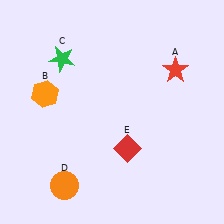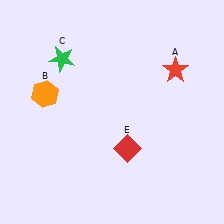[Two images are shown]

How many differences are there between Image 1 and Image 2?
There is 1 difference between the two images.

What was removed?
The orange circle (D) was removed in Image 2.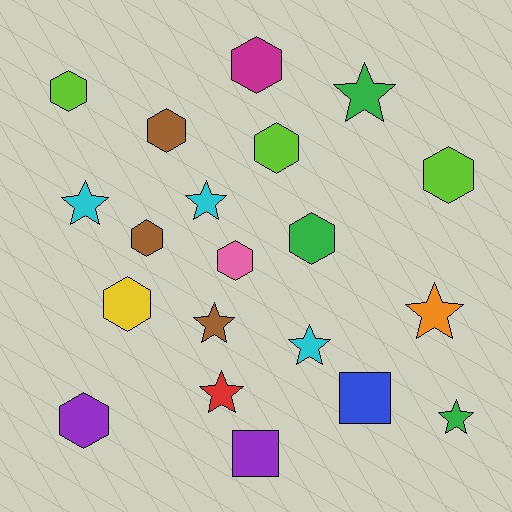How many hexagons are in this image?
There are 10 hexagons.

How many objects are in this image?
There are 20 objects.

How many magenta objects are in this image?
There is 1 magenta object.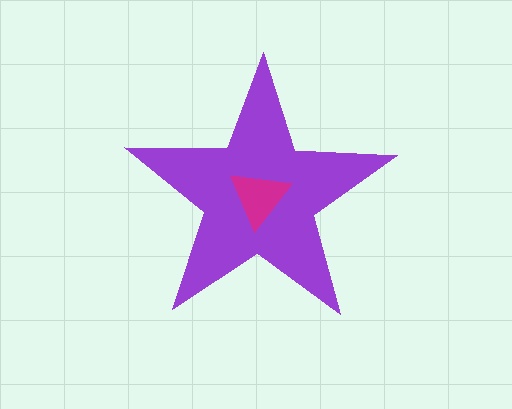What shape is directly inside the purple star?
The magenta triangle.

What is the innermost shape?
The magenta triangle.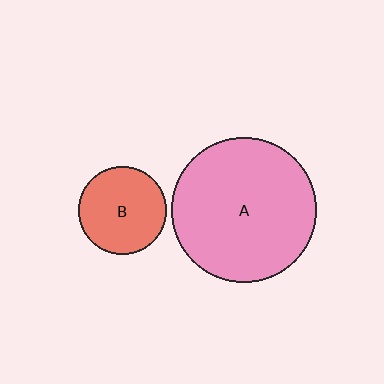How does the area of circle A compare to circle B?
Approximately 2.7 times.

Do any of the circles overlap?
No, none of the circles overlap.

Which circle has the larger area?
Circle A (pink).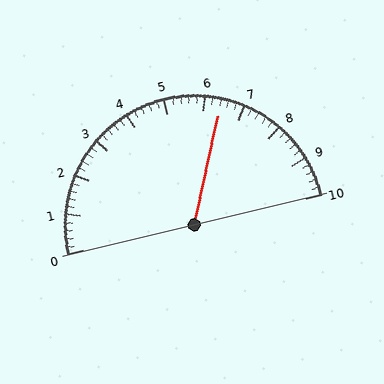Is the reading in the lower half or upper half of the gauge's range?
The reading is in the upper half of the range (0 to 10).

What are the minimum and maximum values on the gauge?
The gauge ranges from 0 to 10.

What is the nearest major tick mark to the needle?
The nearest major tick mark is 6.